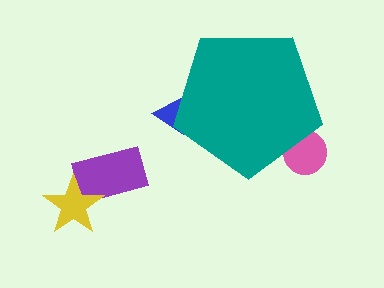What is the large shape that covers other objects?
A teal pentagon.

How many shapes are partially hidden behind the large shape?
2 shapes are partially hidden.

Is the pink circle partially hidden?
Yes, the pink circle is partially hidden behind the teal pentagon.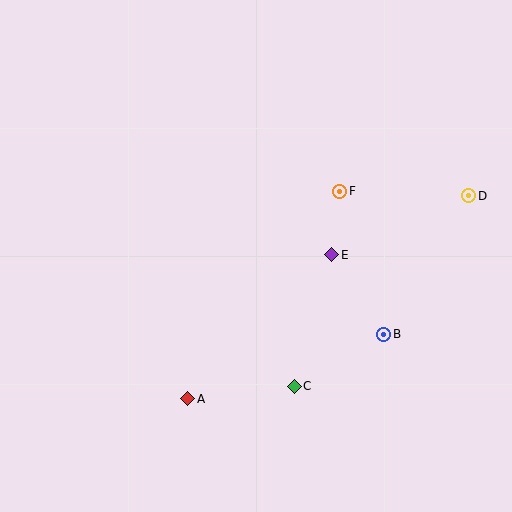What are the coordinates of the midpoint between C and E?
The midpoint between C and E is at (313, 320).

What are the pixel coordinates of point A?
Point A is at (188, 399).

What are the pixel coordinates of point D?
Point D is at (469, 196).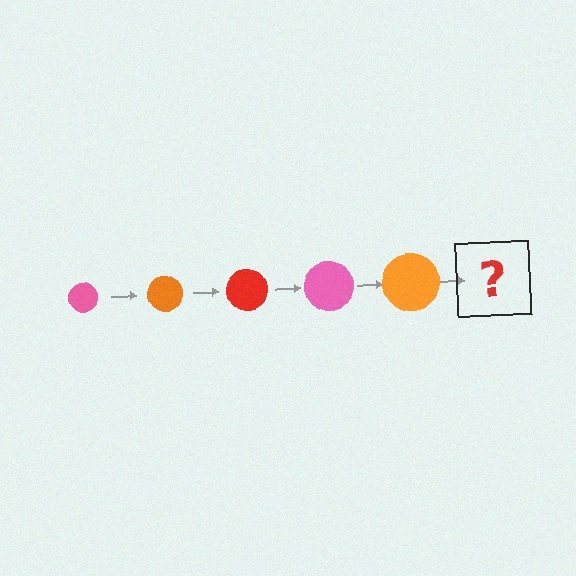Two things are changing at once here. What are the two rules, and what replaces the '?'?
The two rules are that the circle grows larger each step and the color cycles through pink, orange, and red. The '?' should be a red circle, larger than the previous one.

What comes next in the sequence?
The next element should be a red circle, larger than the previous one.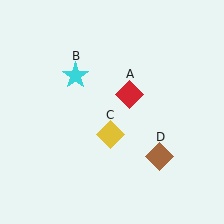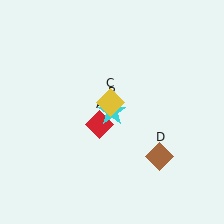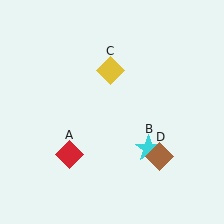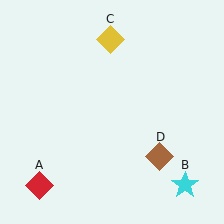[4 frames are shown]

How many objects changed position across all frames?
3 objects changed position: red diamond (object A), cyan star (object B), yellow diamond (object C).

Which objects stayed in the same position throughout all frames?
Brown diamond (object D) remained stationary.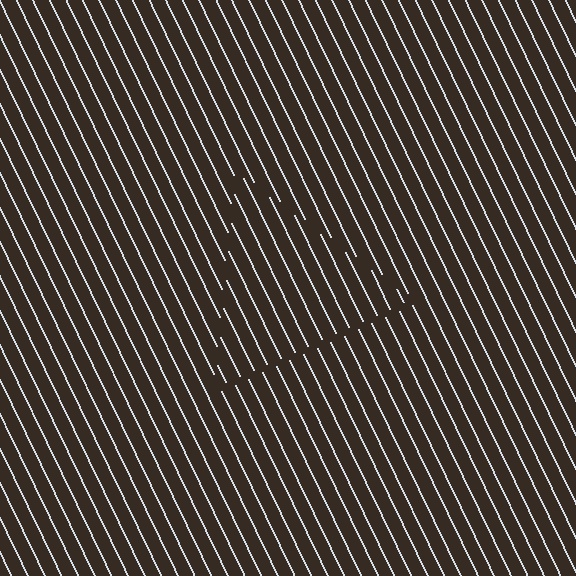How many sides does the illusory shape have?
3 sides — the line-ends trace a triangle.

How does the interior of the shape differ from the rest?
The interior of the shape contains the same grating, shifted by half a period — the contour is defined by the phase discontinuity where line-ends from the inner and outer gratings abut.